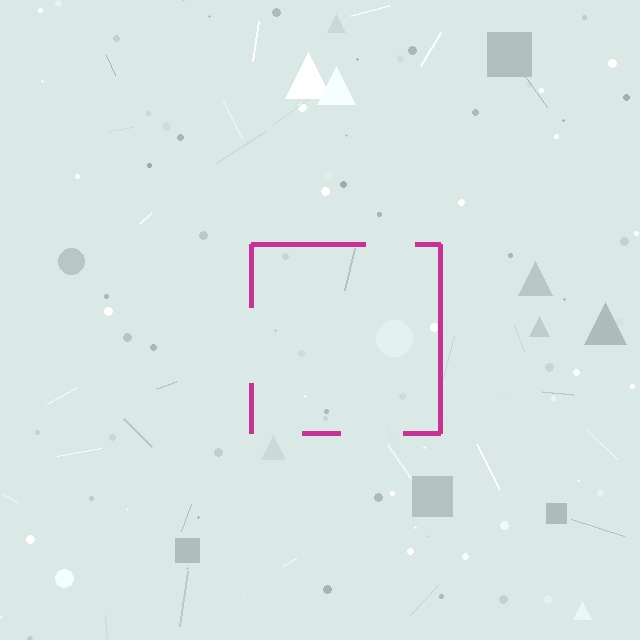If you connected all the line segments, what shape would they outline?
They would outline a square.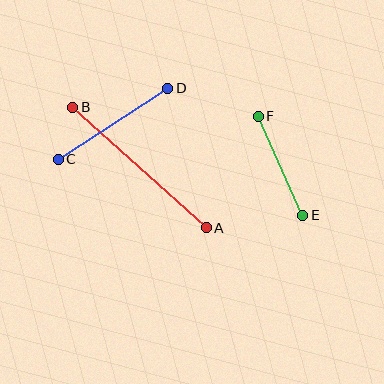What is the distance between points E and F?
The distance is approximately 108 pixels.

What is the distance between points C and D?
The distance is approximately 131 pixels.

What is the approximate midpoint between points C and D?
The midpoint is at approximately (113, 124) pixels.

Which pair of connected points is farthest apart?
Points A and B are farthest apart.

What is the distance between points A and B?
The distance is approximately 180 pixels.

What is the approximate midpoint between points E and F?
The midpoint is at approximately (281, 166) pixels.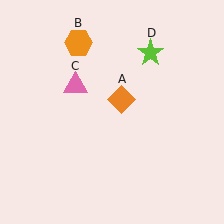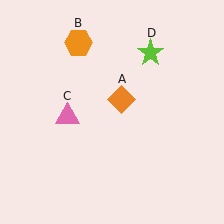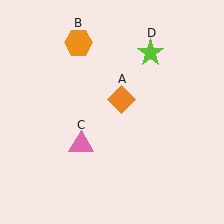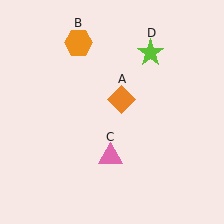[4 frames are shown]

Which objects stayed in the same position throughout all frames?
Orange diamond (object A) and orange hexagon (object B) and lime star (object D) remained stationary.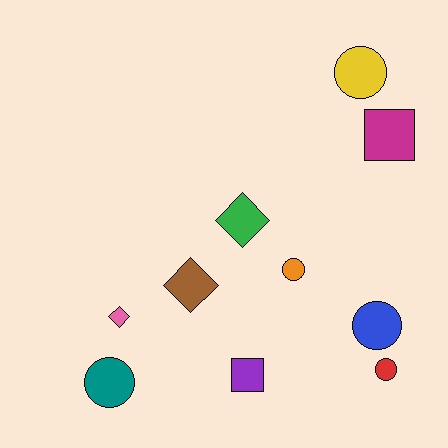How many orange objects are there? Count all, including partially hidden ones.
There is 1 orange object.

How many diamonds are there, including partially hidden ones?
There are 3 diamonds.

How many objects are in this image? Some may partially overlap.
There are 10 objects.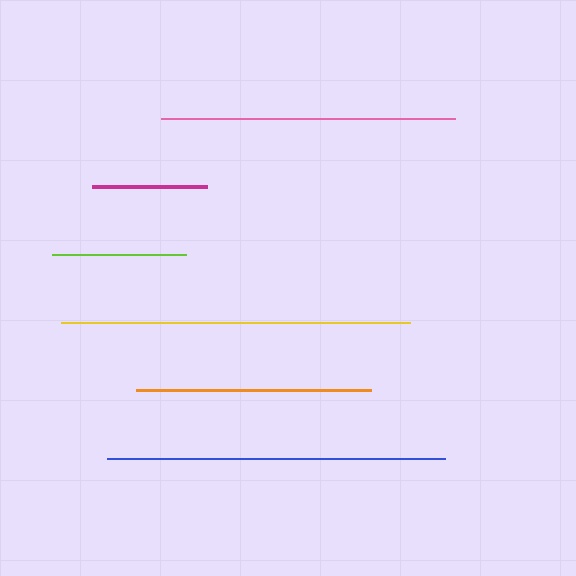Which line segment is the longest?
The yellow line is the longest at approximately 350 pixels.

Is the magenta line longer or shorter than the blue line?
The blue line is longer than the magenta line.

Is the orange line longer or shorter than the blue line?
The blue line is longer than the orange line.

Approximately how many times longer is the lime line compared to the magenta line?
The lime line is approximately 1.2 times the length of the magenta line.